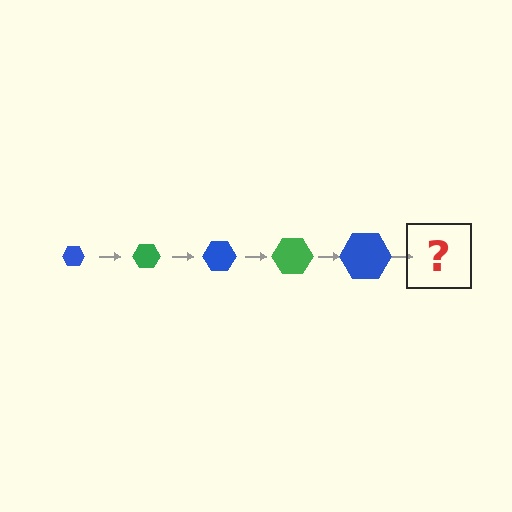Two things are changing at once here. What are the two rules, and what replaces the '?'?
The two rules are that the hexagon grows larger each step and the color cycles through blue and green. The '?' should be a green hexagon, larger than the previous one.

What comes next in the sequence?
The next element should be a green hexagon, larger than the previous one.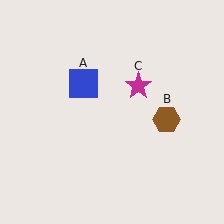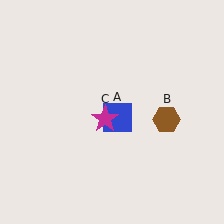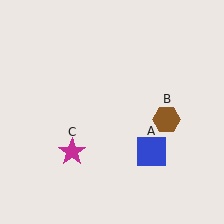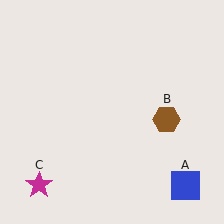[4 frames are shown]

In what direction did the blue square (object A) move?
The blue square (object A) moved down and to the right.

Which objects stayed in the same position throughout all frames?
Brown hexagon (object B) remained stationary.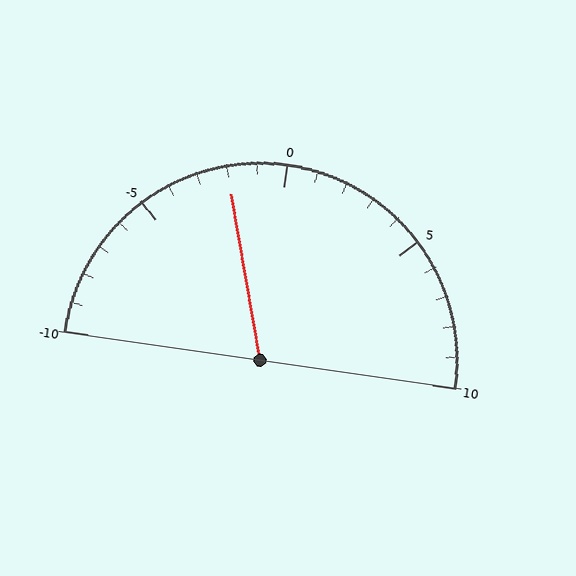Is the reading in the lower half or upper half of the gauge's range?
The reading is in the lower half of the range (-10 to 10).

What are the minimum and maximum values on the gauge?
The gauge ranges from -10 to 10.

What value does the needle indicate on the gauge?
The needle indicates approximately -2.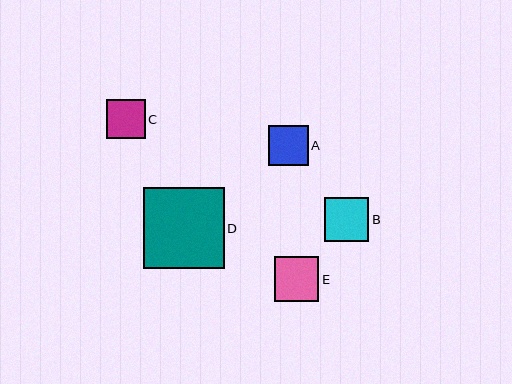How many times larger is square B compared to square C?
Square B is approximately 1.1 times the size of square C.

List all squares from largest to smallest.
From largest to smallest: D, E, B, A, C.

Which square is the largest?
Square D is the largest with a size of approximately 81 pixels.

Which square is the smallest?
Square C is the smallest with a size of approximately 39 pixels.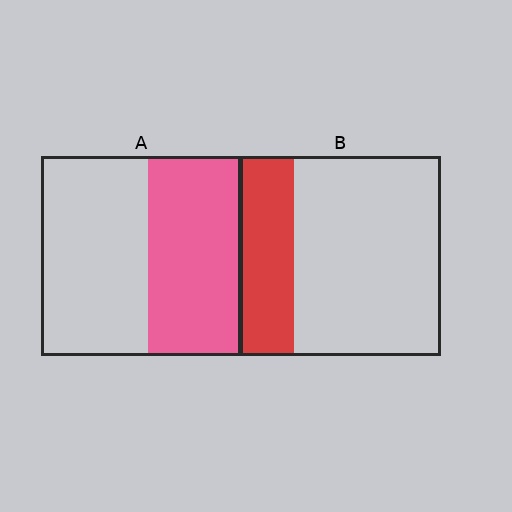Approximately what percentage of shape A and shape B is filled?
A is approximately 45% and B is approximately 25%.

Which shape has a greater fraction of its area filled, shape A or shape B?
Shape A.